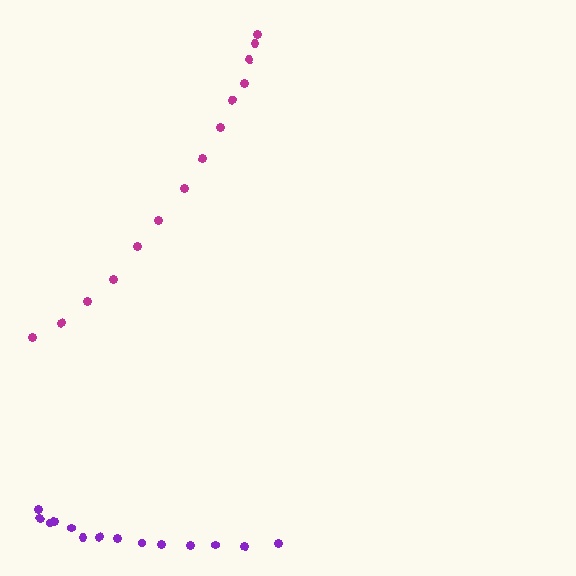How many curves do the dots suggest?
There are 2 distinct paths.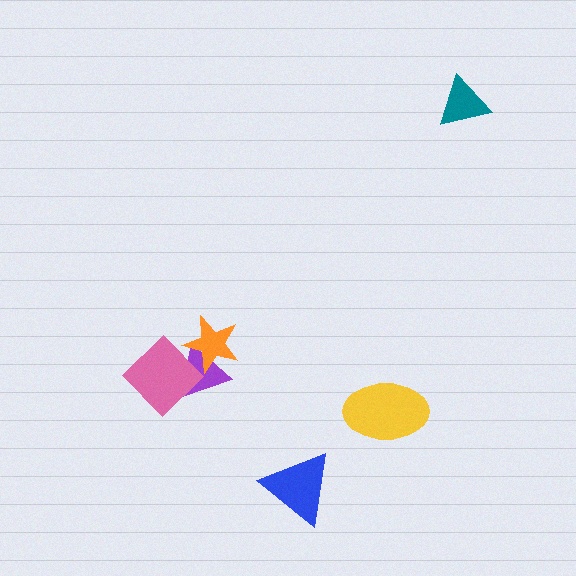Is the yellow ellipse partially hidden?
No, no other shape covers it.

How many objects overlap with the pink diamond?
2 objects overlap with the pink diamond.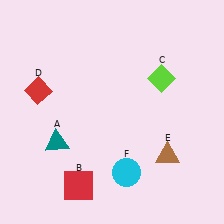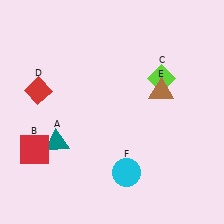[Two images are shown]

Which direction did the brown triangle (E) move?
The brown triangle (E) moved up.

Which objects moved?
The objects that moved are: the red square (B), the brown triangle (E).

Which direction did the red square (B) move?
The red square (B) moved left.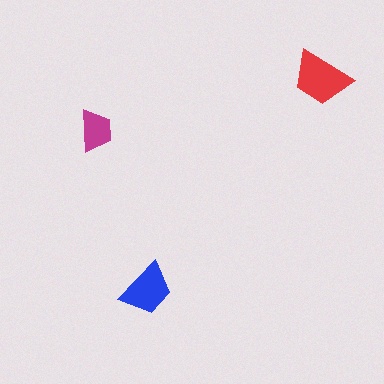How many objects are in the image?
There are 3 objects in the image.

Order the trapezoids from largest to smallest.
the red one, the blue one, the magenta one.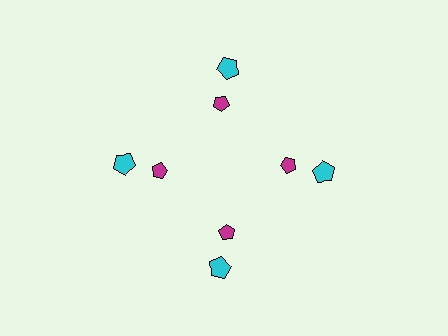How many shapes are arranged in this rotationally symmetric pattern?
There are 8 shapes, arranged in 4 groups of 2.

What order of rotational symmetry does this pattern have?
This pattern has 4-fold rotational symmetry.